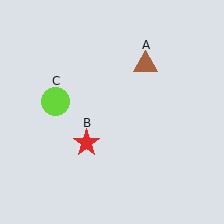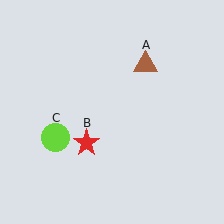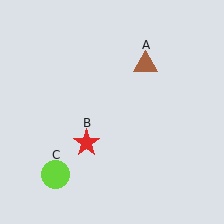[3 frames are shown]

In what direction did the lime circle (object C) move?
The lime circle (object C) moved down.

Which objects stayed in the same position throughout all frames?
Brown triangle (object A) and red star (object B) remained stationary.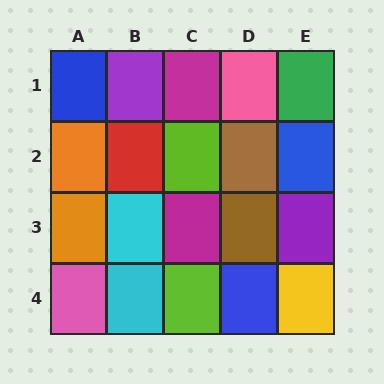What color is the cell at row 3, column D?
Brown.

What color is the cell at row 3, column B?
Cyan.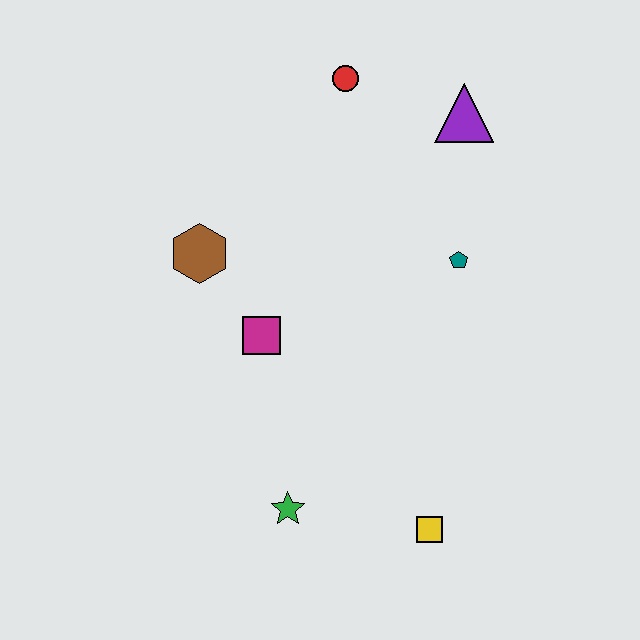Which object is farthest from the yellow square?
The red circle is farthest from the yellow square.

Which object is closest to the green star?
The yellow square is closest to the green star.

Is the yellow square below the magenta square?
Yes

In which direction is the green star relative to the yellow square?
The green star is to the left of the yellow square.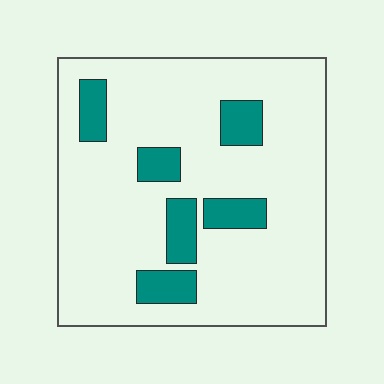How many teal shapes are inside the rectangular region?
6.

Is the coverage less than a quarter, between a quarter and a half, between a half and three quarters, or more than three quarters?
Less than a quarter.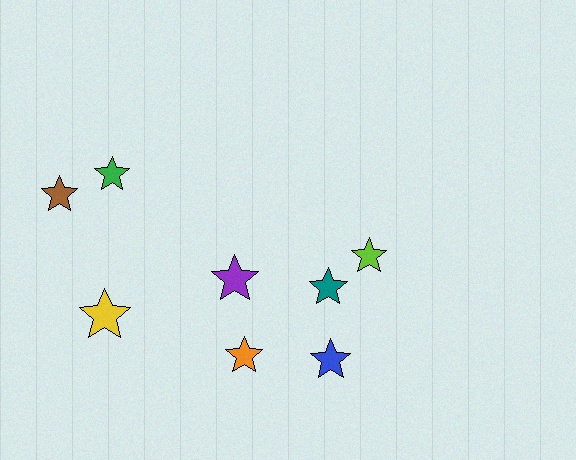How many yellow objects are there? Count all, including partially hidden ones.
There is 1 yellow object.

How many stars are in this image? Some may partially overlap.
There are 8 stars.